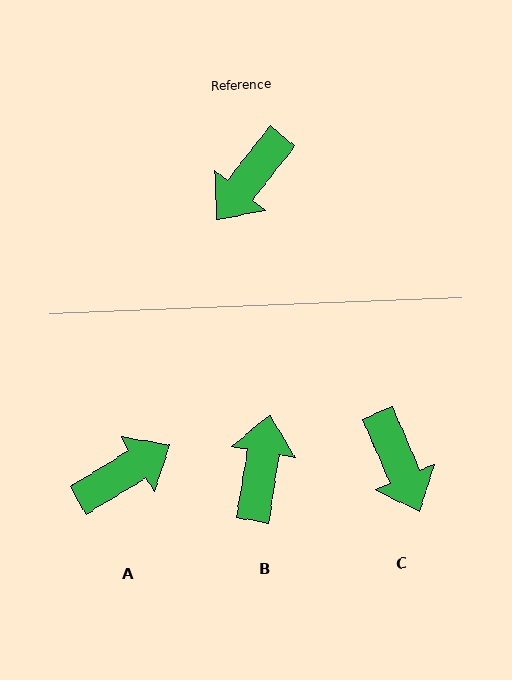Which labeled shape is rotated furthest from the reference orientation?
A, about 160 degrees away.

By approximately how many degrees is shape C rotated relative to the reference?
Approximately 61 degrees counter-clockwise.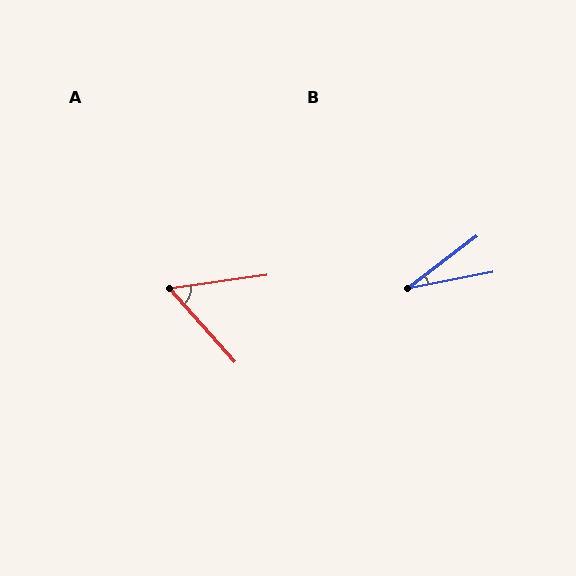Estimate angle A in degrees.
Approximately 56 degrees.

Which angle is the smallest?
B, at approximately 26 degrees.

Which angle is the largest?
A, at approximately 56 degrees.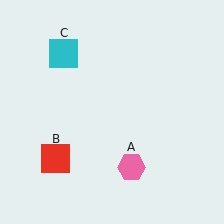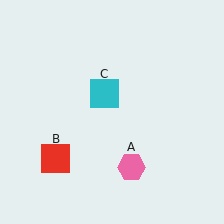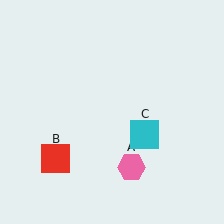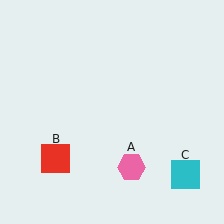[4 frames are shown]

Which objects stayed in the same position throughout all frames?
Pink hexagon (object A) and red square (object B) remained stationary.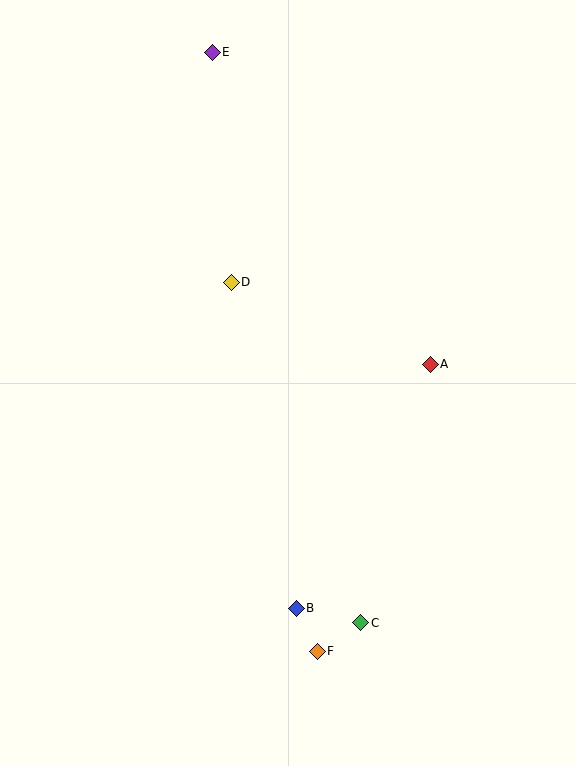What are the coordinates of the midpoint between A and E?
The midpoint between A and E is at (321, 208).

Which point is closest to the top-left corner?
Point E is closest to the top-left corner.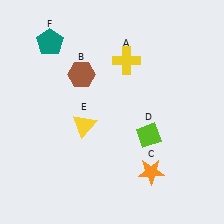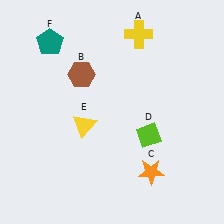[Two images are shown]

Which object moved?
The yellow cross (A) moved up.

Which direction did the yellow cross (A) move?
The yellow cross (A) moved up.